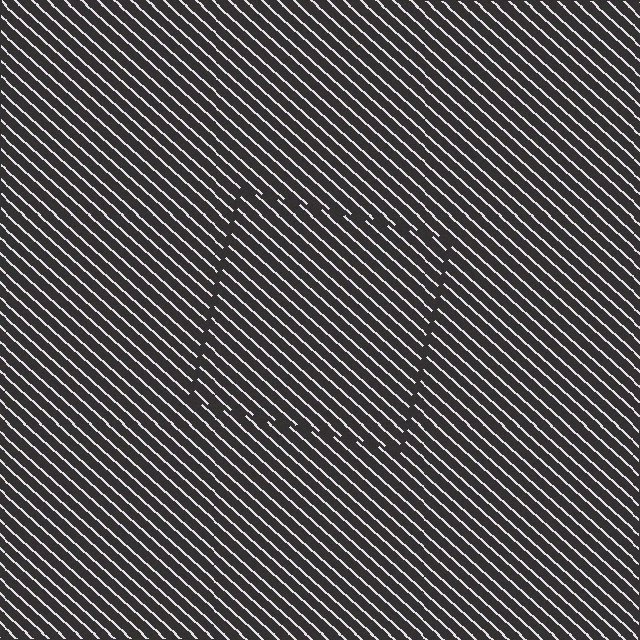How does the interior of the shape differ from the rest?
The interior of the shape contains the same grating, shifted by half a period — the contour is defined by the phase discontinuity where line-ends from the inner and outer gratings abut.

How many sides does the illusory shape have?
4 sides — the line-ends trace a square.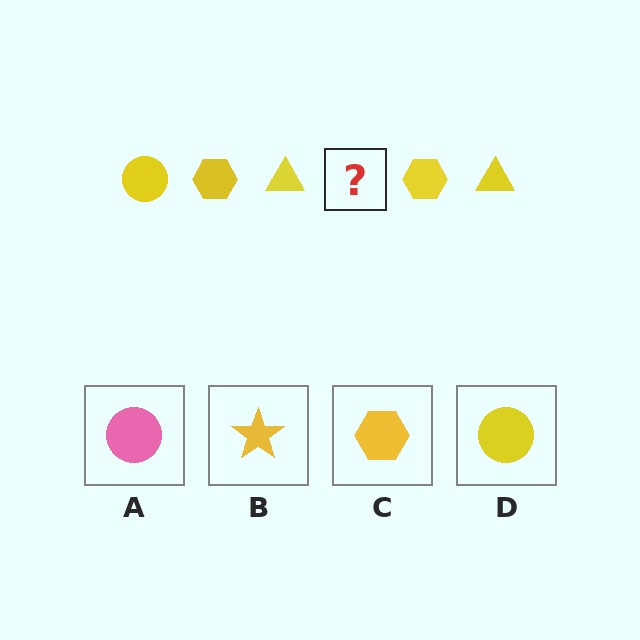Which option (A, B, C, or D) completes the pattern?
D.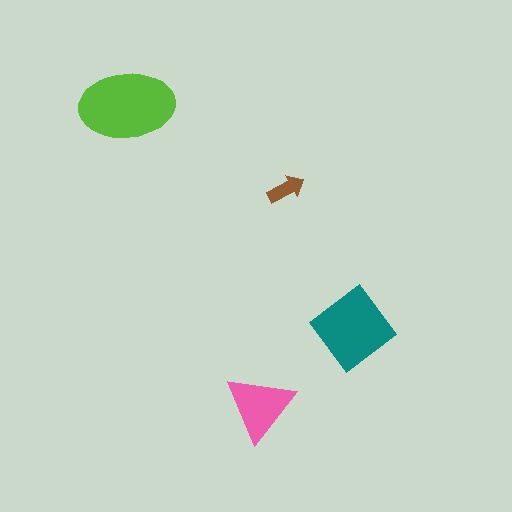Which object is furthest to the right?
The teal diamond is rightmost.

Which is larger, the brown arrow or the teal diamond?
The teal diamond.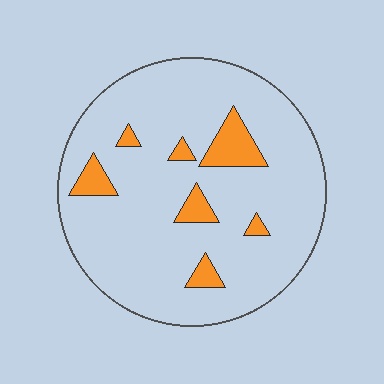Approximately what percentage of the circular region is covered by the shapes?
Approximately 10%.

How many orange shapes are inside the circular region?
7.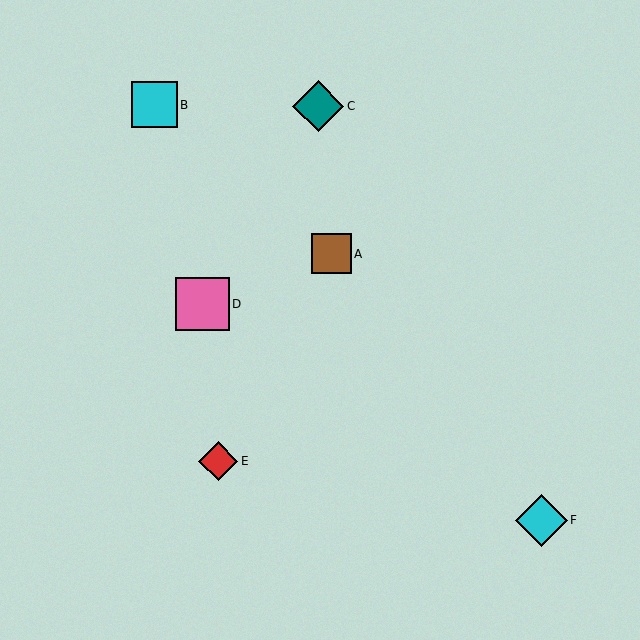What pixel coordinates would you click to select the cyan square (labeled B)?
Click at (154, 105) to select the cyan square B.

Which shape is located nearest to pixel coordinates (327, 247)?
The brown square (labeled A) at (331, 254) is nearest to that location.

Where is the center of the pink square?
The center of the pink square is at (203, 304).